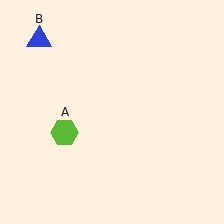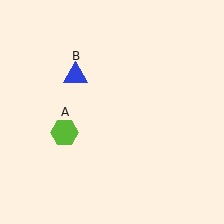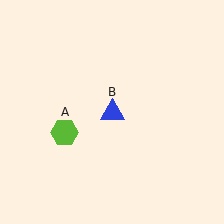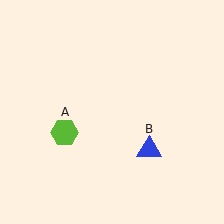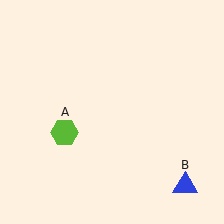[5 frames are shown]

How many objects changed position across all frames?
1 object changed position: blue triangle (object B).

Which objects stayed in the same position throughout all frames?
Lime hexagon (object A) remained stationary.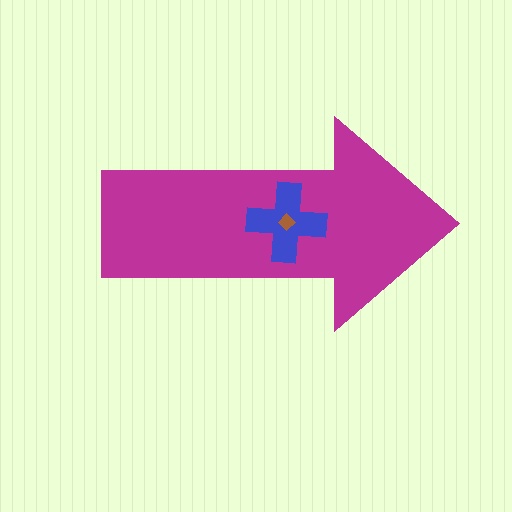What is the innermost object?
The brown diamond.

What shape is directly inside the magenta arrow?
The blue cross.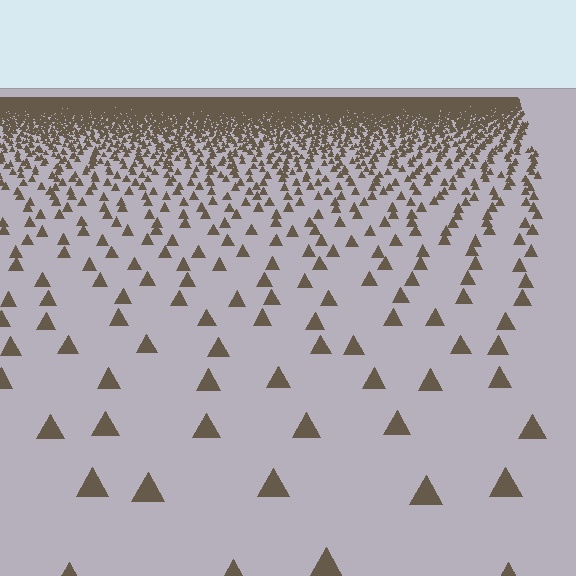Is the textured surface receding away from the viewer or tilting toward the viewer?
The surface is receding away from the viewer. Texture elements get smaller and denser toward the top.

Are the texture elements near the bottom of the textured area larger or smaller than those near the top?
Larger. Near the bottom, elements are closer to the viewer and appear at a bigger on-screen size.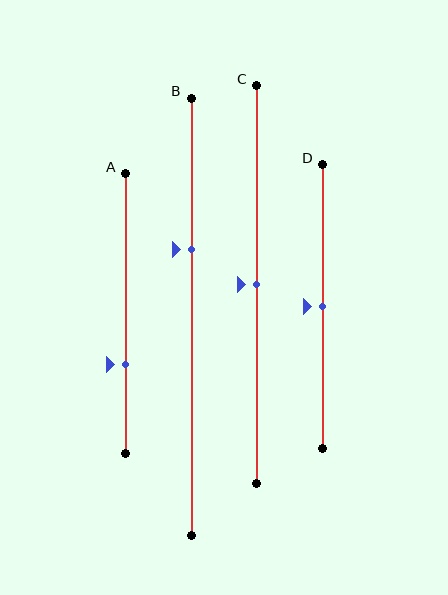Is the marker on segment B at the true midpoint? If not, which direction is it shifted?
No, the marker on segment B is shifted upward by about 15% of the segment length.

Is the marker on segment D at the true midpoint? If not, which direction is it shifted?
Yes, the marker on segment D is at the true midpoint.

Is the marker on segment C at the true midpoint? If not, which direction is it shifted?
Yes, the marker on segment C is at the true midpoint.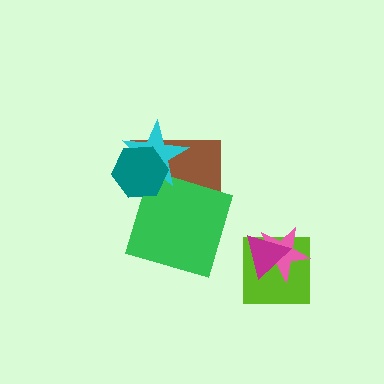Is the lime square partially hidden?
Yes, it is partially covered by another shape.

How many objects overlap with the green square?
1 object overlaps with the green square.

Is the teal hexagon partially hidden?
No, no other shape covers it.